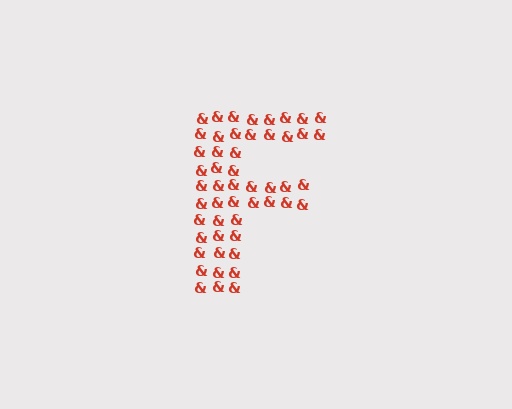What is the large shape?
The large shape is the letter F.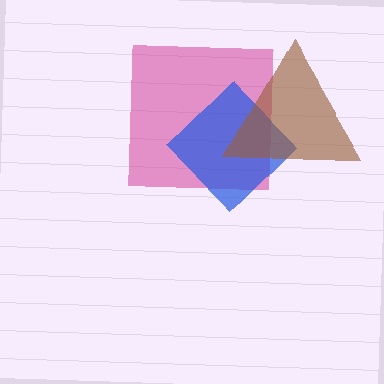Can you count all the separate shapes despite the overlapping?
Yes, there are 3 separate shapes.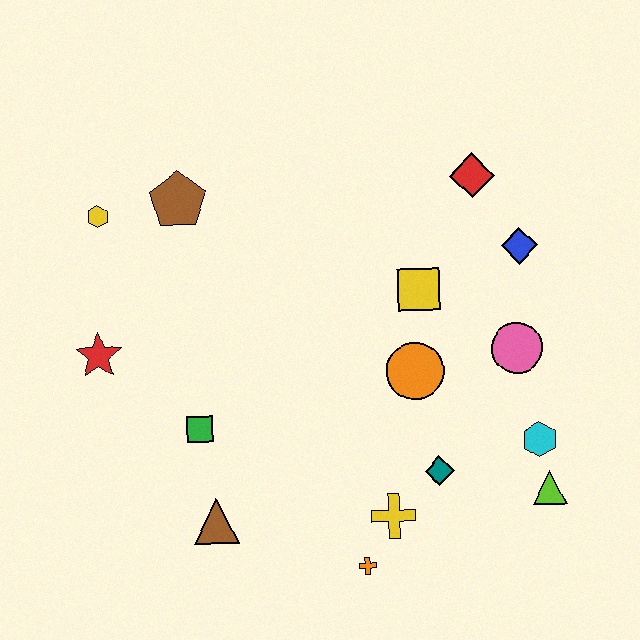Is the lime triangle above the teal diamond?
No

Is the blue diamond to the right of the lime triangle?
No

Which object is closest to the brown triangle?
The green square is closest to the brown triangle.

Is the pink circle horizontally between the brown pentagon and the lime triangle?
Yes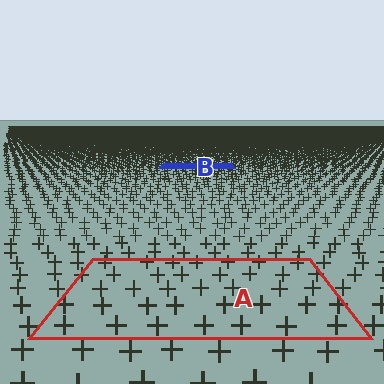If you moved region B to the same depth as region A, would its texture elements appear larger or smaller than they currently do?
They would appear larger. At a closer depth, the same texture elements are projected at a bigger on-screen size.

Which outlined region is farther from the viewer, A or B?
Region B is farther from the viewer — the texture elements inside it appear smaller and more densely packed.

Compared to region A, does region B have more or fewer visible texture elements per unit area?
Region B has more texture elements per unit area — they are packed more densely because it is farther away.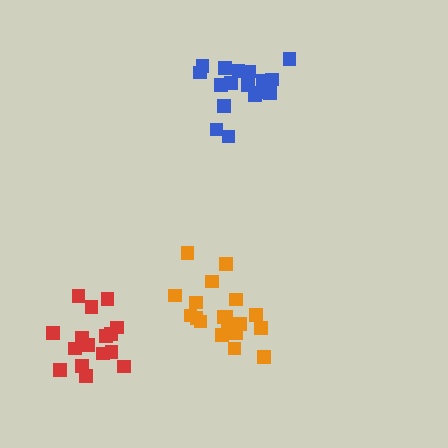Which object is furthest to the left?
The red cluster is leftmost.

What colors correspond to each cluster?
The clusters are colored: red, blue, orange.